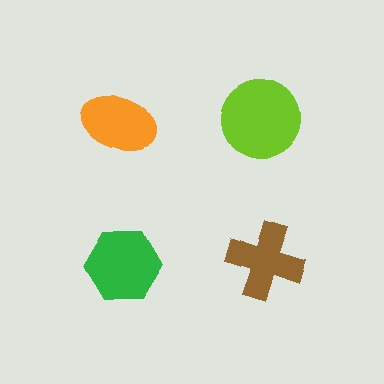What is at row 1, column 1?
An orange ellipse.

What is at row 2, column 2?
A brown cross.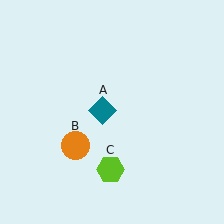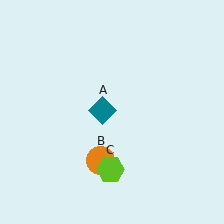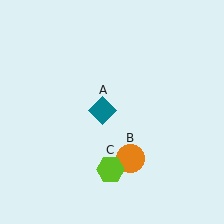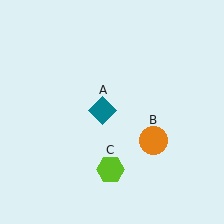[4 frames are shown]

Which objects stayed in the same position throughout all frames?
Teal diamond (object A) and lime hexagon (object C) remained stationary.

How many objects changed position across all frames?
1 object changed position: orange circle (object B).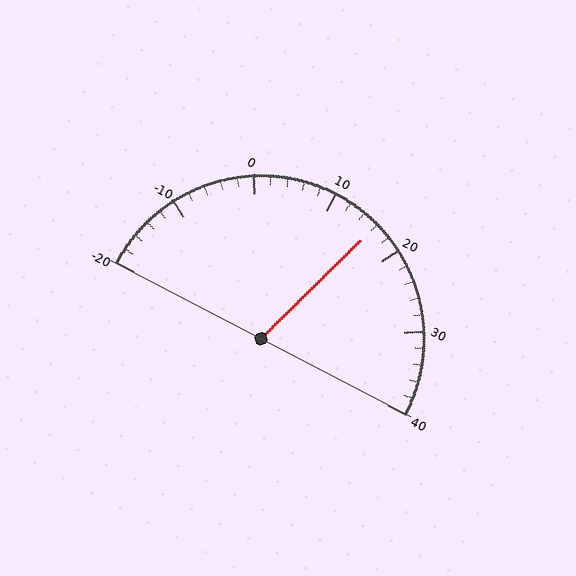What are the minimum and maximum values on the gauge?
The gauge ranges from -20 to 40.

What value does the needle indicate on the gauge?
The needle indicates approximately 16.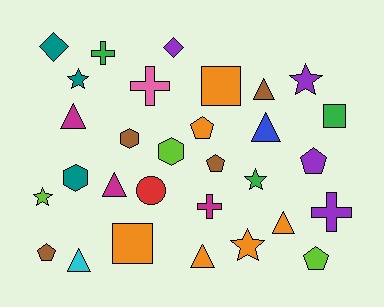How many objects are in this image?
There are 30 objects.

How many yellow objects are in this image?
There are no yellow objects.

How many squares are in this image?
There are 3 squares.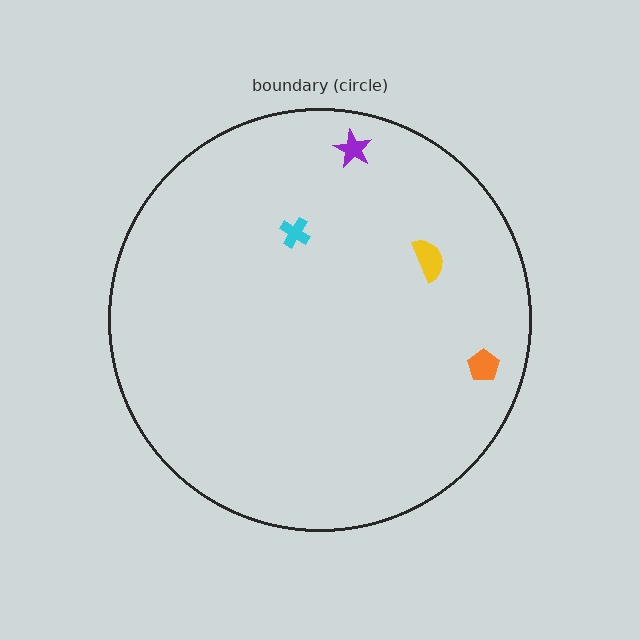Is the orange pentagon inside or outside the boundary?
Inside.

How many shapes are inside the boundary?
4 inside, 0 outside.